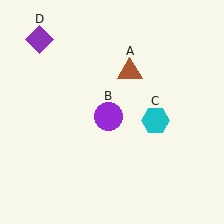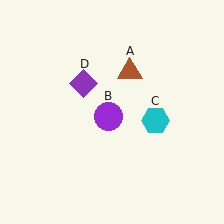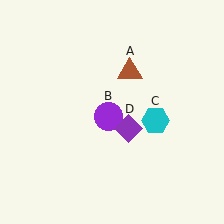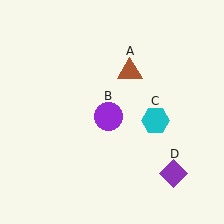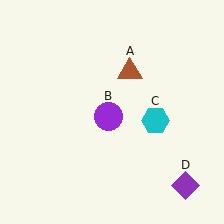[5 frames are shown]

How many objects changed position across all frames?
1 object changed position: purple diamond (object D).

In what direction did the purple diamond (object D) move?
The purple diamond (object D) moved down and to the right.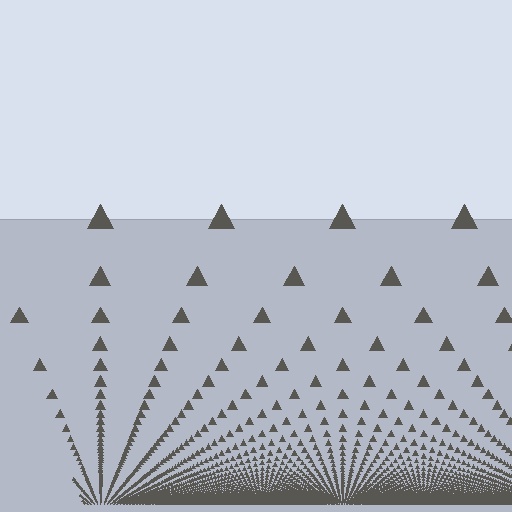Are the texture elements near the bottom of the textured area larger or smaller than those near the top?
Smaller. The gradient is inverted — elements near the bottom are smaller and denser.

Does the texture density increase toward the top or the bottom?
Density increases toward the bottom.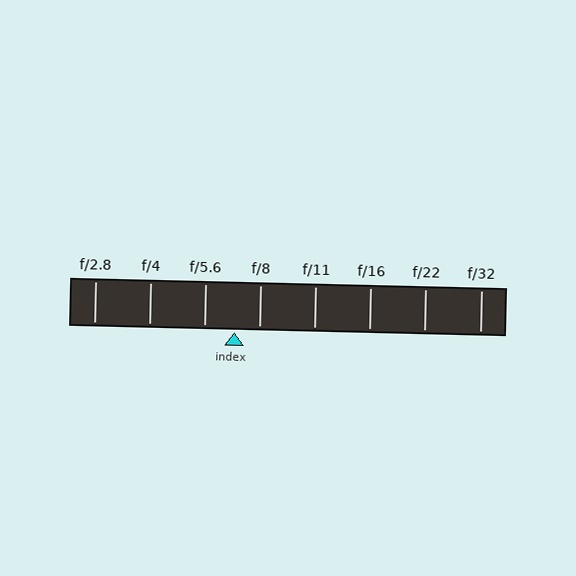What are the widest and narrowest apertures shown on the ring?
The widest aperture shown is f/2.8 and the narrowest is f/32.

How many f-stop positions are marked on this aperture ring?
There are 8 f-stop positions marked.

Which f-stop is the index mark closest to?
The index mark is closest to f/8.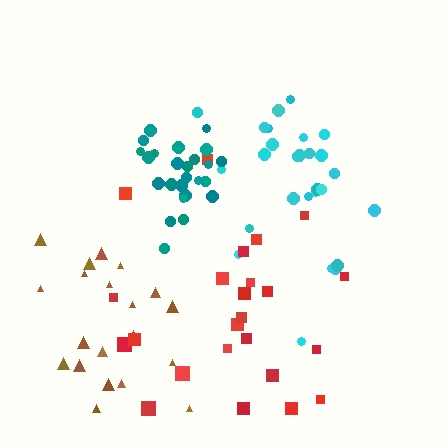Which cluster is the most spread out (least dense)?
Red.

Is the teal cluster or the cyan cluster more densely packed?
Teal.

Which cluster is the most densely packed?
Teal.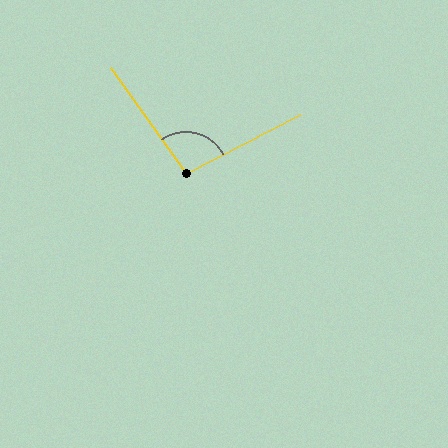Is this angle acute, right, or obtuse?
It is obtuse.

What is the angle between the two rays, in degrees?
Approximately 98 degrees.